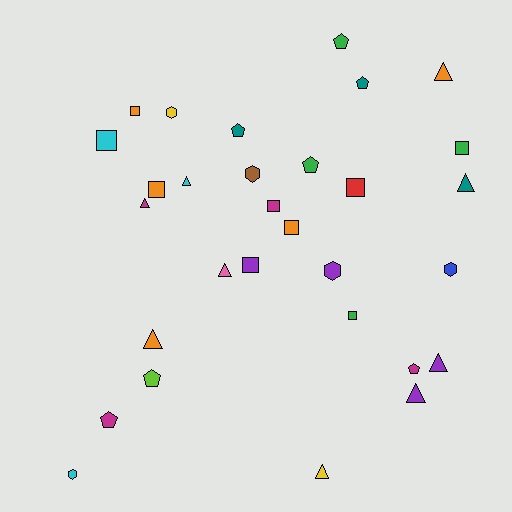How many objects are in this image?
There are 30 objects.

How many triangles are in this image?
There are 9 triangles.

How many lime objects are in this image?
There is 1 lime object.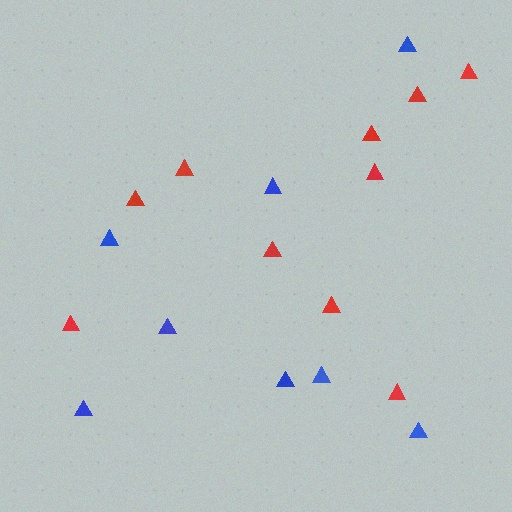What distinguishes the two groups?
There are 2 groups: one group of red triangles (10) and one group of blue triangles (8).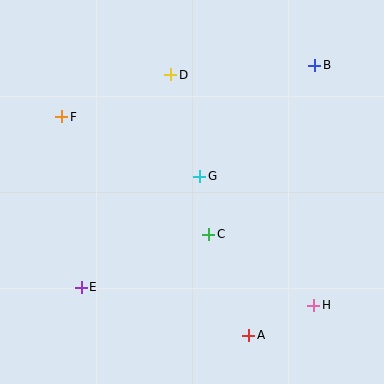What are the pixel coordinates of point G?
Point G is at (200, 176).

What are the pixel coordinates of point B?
Point B is at (315, 65).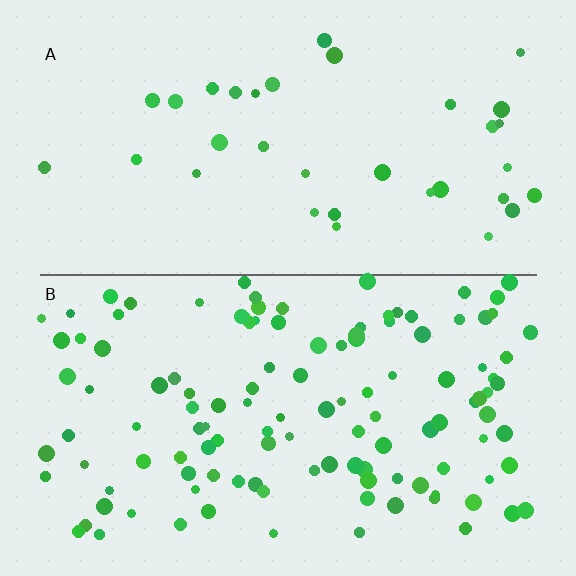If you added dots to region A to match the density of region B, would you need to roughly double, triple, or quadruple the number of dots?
Approximately triple.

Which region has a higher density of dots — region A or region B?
B (the bottom).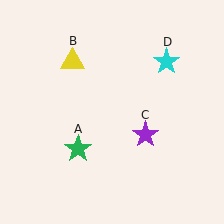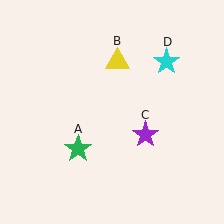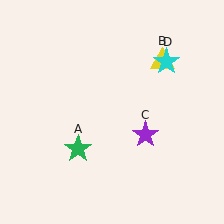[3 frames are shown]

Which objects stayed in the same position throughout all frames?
Green star (object A) and purple star (object C) and cyan star (object D) remained stationary.